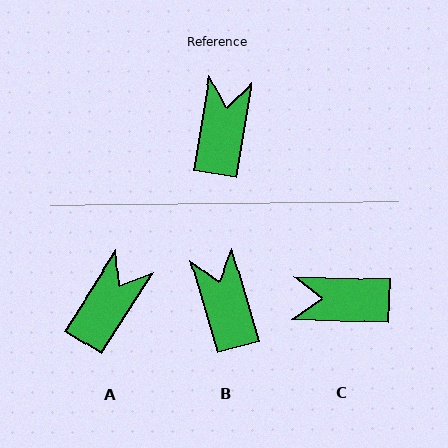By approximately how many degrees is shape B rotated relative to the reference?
Approximately 25 degrees counter-clockwise.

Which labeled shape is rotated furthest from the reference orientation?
C, about 97 degrees away.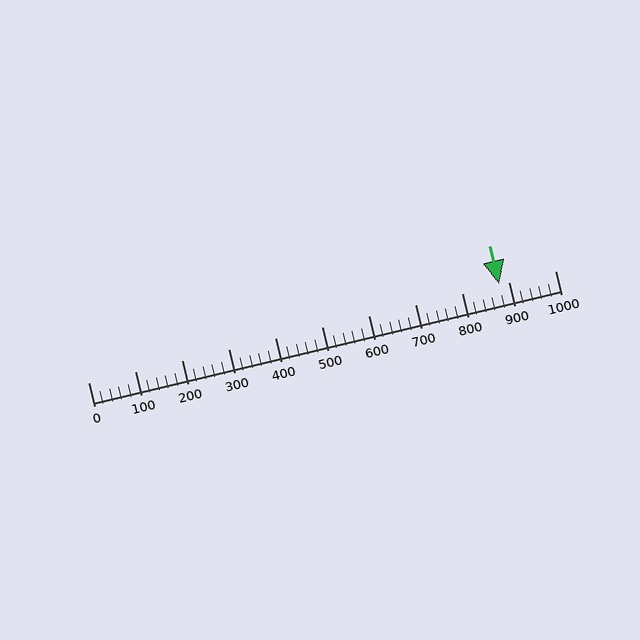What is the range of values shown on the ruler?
The ruler shows values from 0 to 1000.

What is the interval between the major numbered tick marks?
The major tick marks are spaced 100 units apart.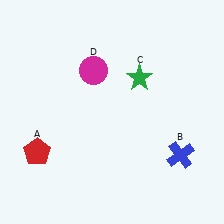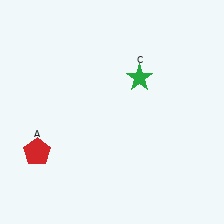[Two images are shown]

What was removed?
The blue cross (B), the magenta circle (D) were removed in Image 2.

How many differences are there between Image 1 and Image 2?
There are 2 differences between the two images.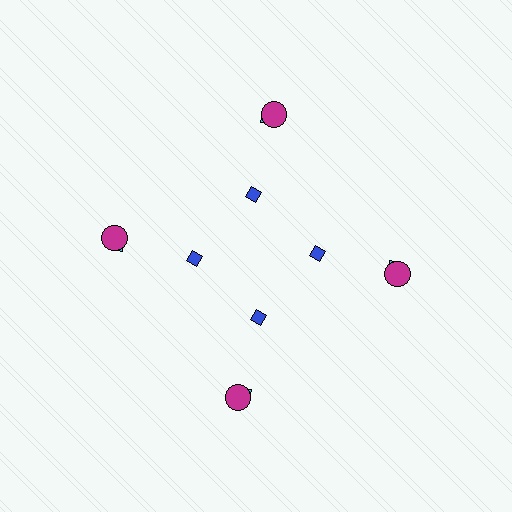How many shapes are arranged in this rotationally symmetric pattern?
There are 12 shapes, arranged in 4 groups of 3.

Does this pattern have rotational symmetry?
Yes, this pattern has 4-fold rotational symmetry. It looks the same after rotating 90 degrees around the center.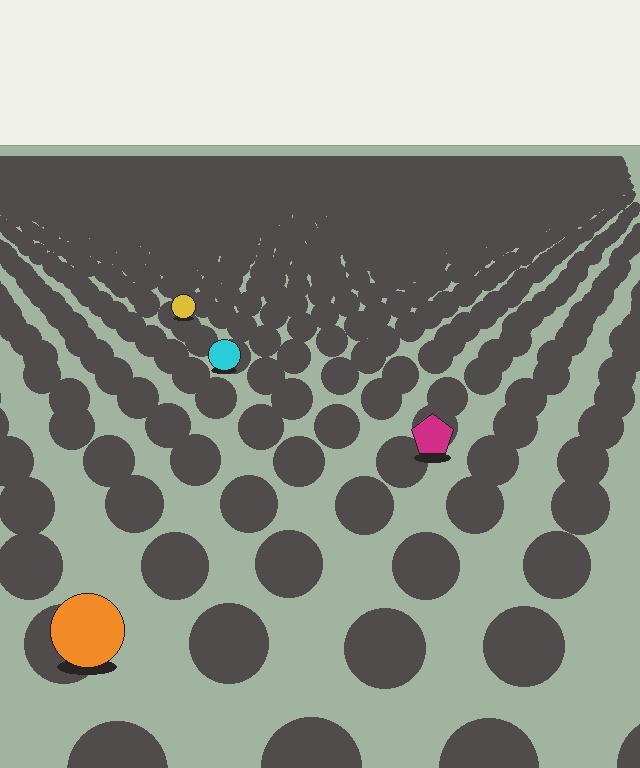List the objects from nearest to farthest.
From nearest to farthest: the orange circle, the magenta pentagon, the cyan circle, the yellow circle.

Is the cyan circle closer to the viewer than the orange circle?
No. The orange circle is closer — you can tell from the texture gradient: the ground texture is coarser near it.